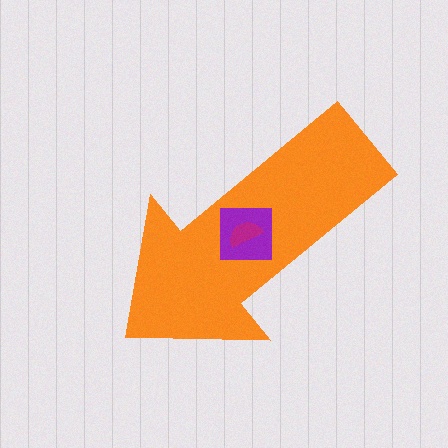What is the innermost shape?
The magenta semicircle.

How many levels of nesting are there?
3.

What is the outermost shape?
The orange arrow.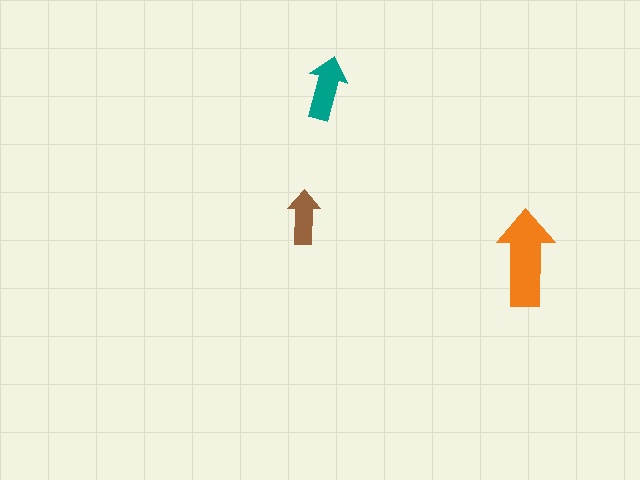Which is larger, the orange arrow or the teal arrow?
The orange one.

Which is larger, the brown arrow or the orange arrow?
The orange one.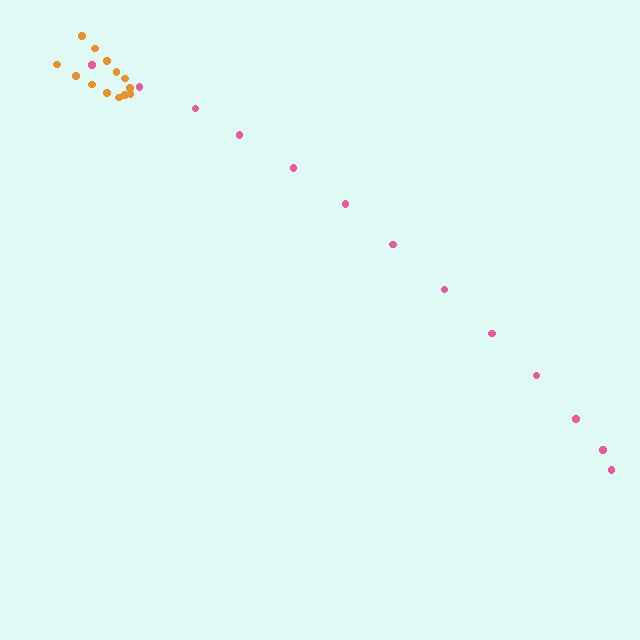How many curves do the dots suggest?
There are 2 distinct paths.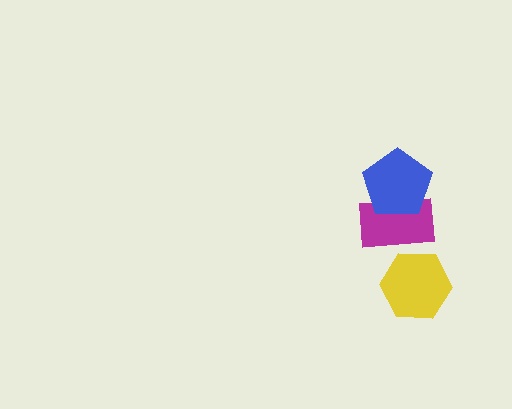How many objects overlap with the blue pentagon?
1 object overlaps with the blue pentagon.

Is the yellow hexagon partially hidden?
No, no other shape covers it.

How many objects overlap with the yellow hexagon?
0 objects overlap with the yellow hexagon.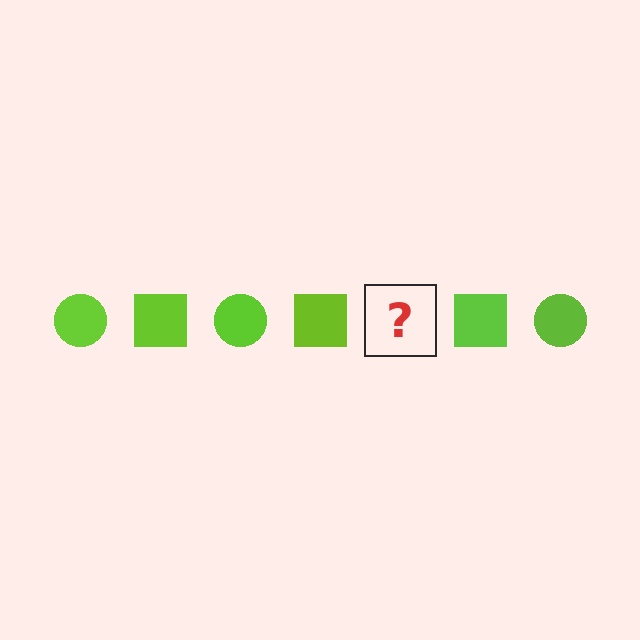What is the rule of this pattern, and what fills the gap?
The rule is that the pattern cycles through circle, square shapes in lime. The gap should be filled with a lime circle.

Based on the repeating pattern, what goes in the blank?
The blank should be a lime circle.